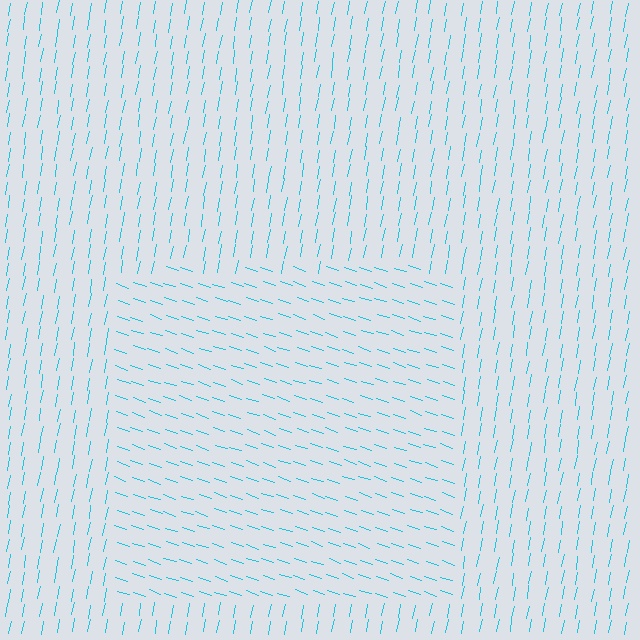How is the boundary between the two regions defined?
The boundary is defined purely by a change in line orientation (approximately 82 degrees difference). All lines are the same color and thickness.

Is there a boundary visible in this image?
Yes, there is a texture boundary formed by a change in line orientation.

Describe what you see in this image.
The image is filled with small cyan line segments. A rectangle region in the image has lines oriented differently from the surrounding lines, creating a visible texture boundary.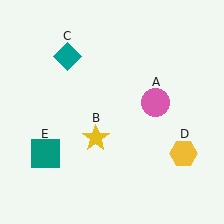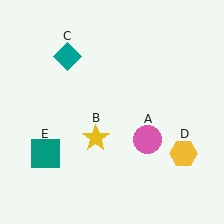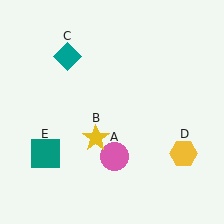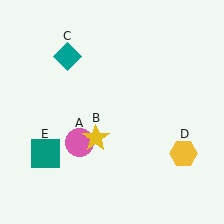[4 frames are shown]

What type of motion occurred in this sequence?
The pink circle (object A) rotated clockwise around the center of the scene.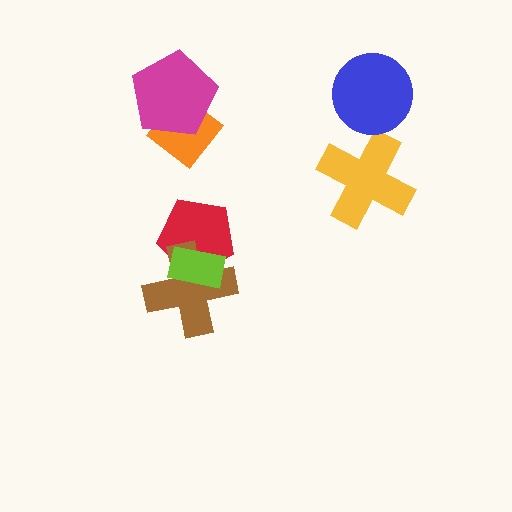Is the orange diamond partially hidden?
Yes, it is partially covered by another shape.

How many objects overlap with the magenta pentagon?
1 object overlaps with the magenta pentagon.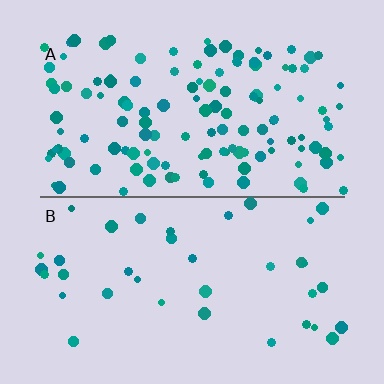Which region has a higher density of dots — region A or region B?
A (the top).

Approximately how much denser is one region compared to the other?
Approximately 3.5× — region A over region B.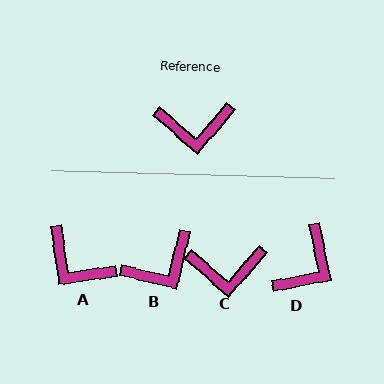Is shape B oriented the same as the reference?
No, it is off by about 27 degrees.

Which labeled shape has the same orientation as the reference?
C.